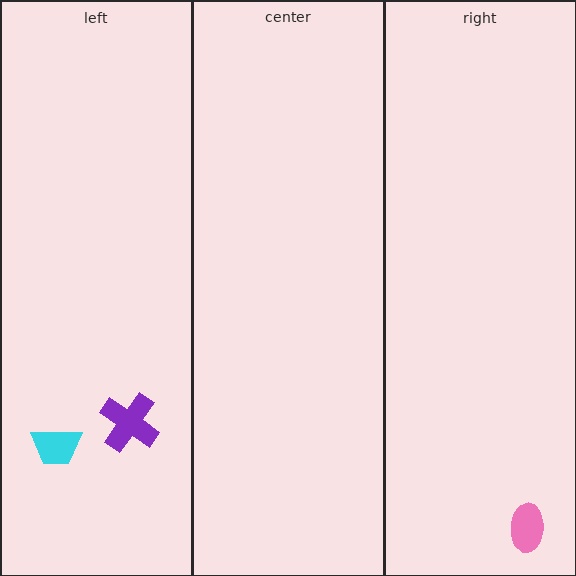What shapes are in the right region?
The pink ellipse.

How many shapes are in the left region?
2.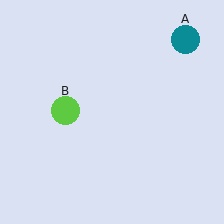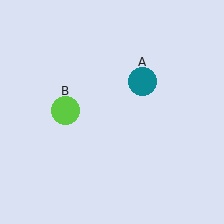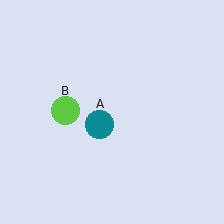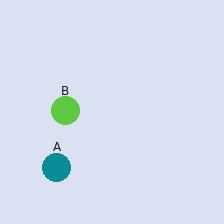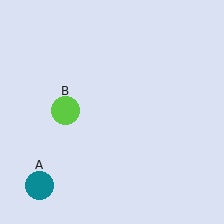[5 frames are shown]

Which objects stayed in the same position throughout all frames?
Lime circle (object B) remained stationary.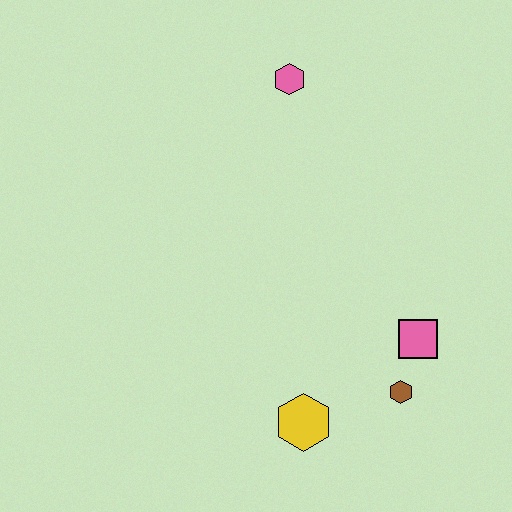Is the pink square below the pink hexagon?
Yes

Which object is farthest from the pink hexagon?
The yellow hexagon is farthest from the pink hexagon.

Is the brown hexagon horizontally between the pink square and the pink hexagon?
Yes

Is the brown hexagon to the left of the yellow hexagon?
No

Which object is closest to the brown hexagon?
The pink square is closest to the brown hexagon.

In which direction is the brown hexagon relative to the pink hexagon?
The brown hexagon is below the pink hexagon.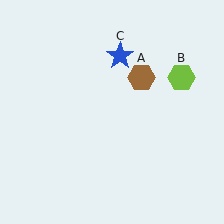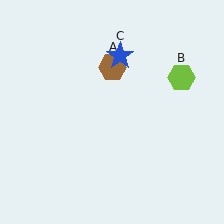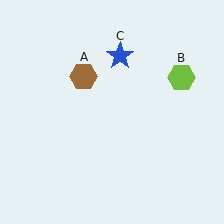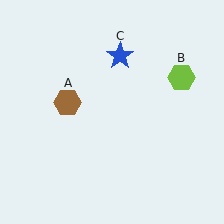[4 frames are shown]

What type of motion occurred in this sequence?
The brown hexagon (object A) rotated counterclockwise around the center of the scene.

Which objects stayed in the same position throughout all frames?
Lime hexagon (object B) and blue star (object C) remained stationary.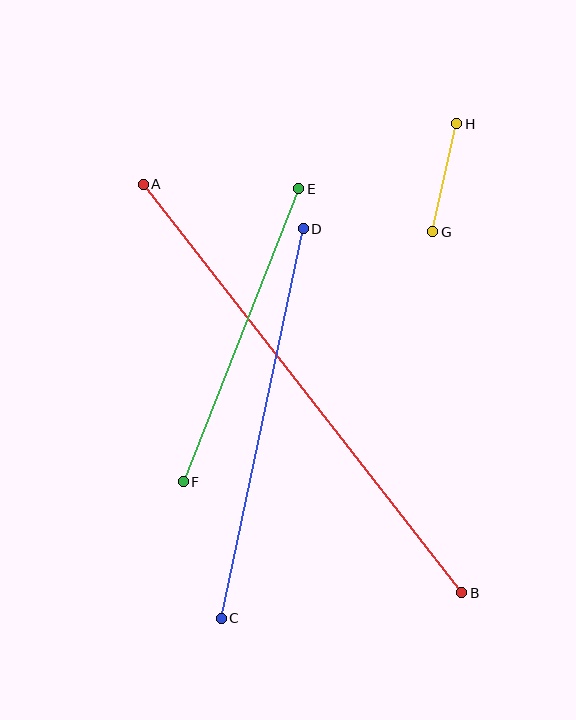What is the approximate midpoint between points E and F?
The midpoint is at approximately (241, 335) pixels.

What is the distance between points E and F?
The distance is approximately 315 pixels.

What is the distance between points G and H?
The distance is approximately 111 pixels.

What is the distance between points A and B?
The distance is approximately 518 pixels.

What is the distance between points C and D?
The distance is approximately 398 pixels.